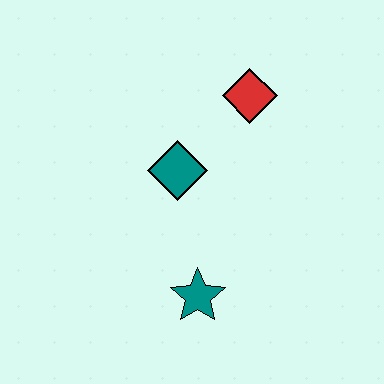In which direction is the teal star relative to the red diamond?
The teal star is below the red diamond.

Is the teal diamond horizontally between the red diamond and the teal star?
No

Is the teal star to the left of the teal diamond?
No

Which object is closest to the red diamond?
The teal diamond is closest to the red diamond.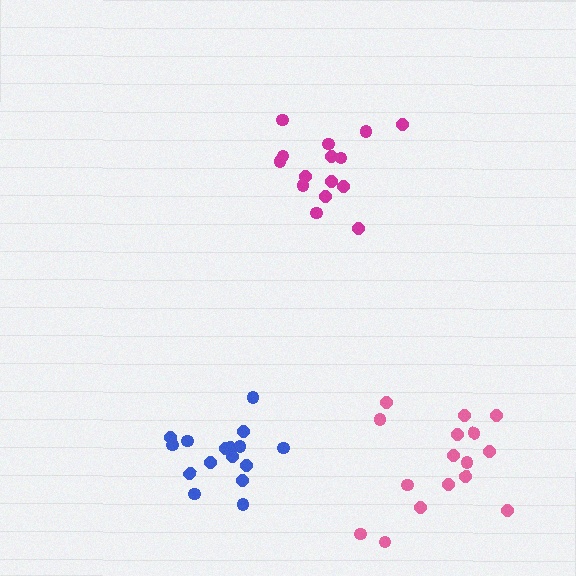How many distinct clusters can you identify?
There are 3 distinct clusters.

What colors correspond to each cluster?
The clusters are colored: magenta, pink, blue.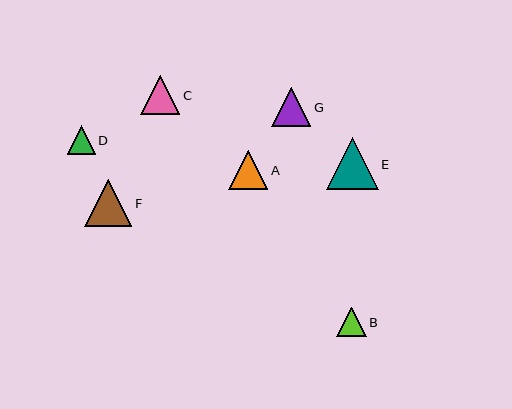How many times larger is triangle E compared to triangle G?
Triangle E is approximately 1.3 times the size of triangle G.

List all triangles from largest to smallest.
From largest to smallest: E, F, C, G, A, B, D.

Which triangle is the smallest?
Triangle D is the smallest with a size of approximately 28 pixels.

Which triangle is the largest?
Triangle E is the largest with a size of approximately 52 pixels.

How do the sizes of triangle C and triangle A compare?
Triangle C and triangle A are approximately the same size.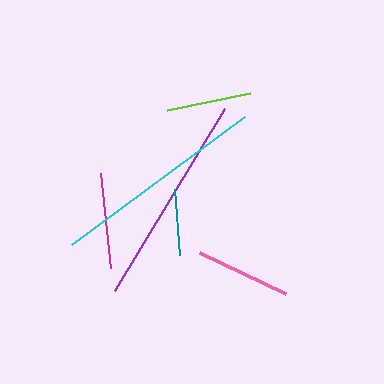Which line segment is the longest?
The cyan line is the longest at approximately 215 pixels.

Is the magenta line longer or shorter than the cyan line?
The cyan line is longer than the magenta line.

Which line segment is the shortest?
The teal line is the shortest at approximately 66 pixels.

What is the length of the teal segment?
The teal segment is approximately 66 pixels long.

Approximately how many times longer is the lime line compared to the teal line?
The lime line is approximately 1.3 times the length of the teal line.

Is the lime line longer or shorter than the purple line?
The purple line is longer than the lime line.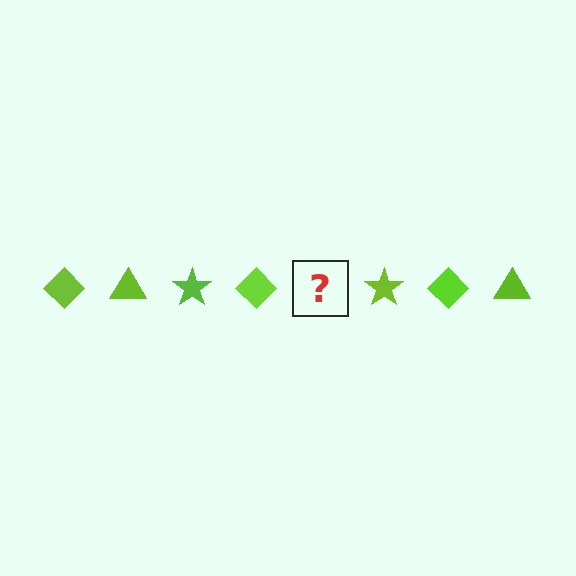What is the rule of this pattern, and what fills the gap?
The rule is that the pattern cycles through diamond, triangle, star shapes in lime. The gap should be filled with a lime triangle.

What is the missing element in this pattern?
The missing element is a lime triangle.